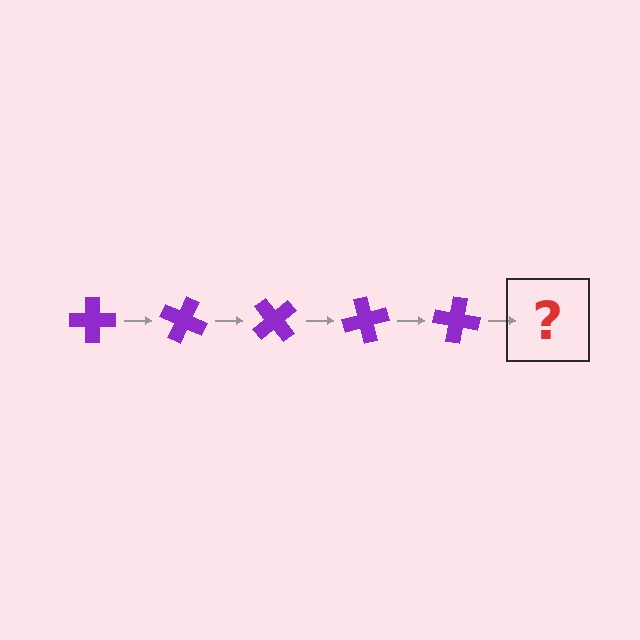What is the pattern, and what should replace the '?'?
The pattern is that the cross rotates 25 degrees each step. The '?' should be a purple cross rotated 125 degrees.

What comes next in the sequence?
The next element should be a purple cross rotated 125 degrees.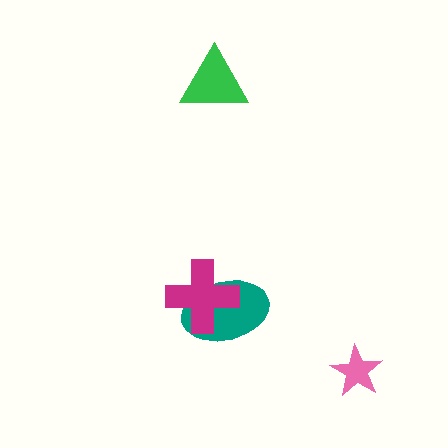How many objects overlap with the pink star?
0 objects overlap with the pink star.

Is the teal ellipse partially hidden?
Yes, it is partially covered by another shape.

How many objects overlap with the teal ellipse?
1 object overlaps with the teal ellipse.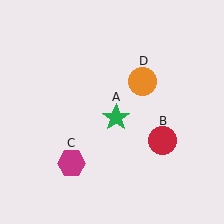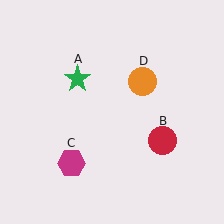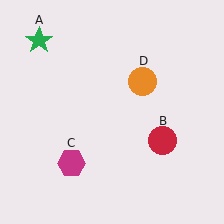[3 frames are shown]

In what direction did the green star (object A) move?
The green star (object A) moved up and to the left.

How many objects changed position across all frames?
1 object changed position: green star (object A).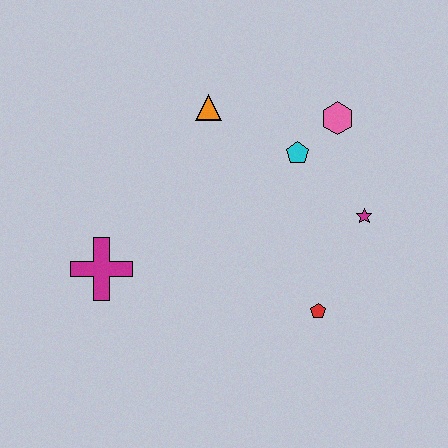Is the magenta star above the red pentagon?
Yes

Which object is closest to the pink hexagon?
The cyan pentagon is closest to the pink hexagon.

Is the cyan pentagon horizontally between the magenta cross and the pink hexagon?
Yes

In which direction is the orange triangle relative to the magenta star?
The orange triangle is to the left of the magenta star.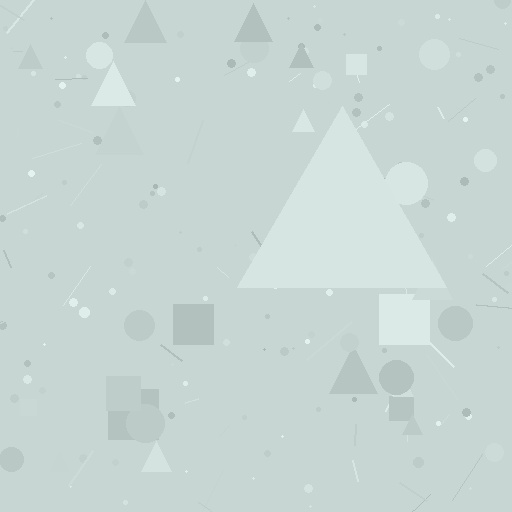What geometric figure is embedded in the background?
A triangle is embedded in the background.